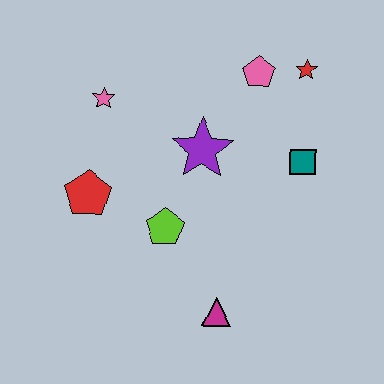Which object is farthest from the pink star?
The magenta triangle is farthest from the pink star.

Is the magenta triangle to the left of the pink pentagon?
Yes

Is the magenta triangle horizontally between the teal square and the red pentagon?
Yes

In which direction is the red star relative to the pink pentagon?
The red star is to the right of the pink pentagon.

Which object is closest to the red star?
The pink pentagon is closest to the red star.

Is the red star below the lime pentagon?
No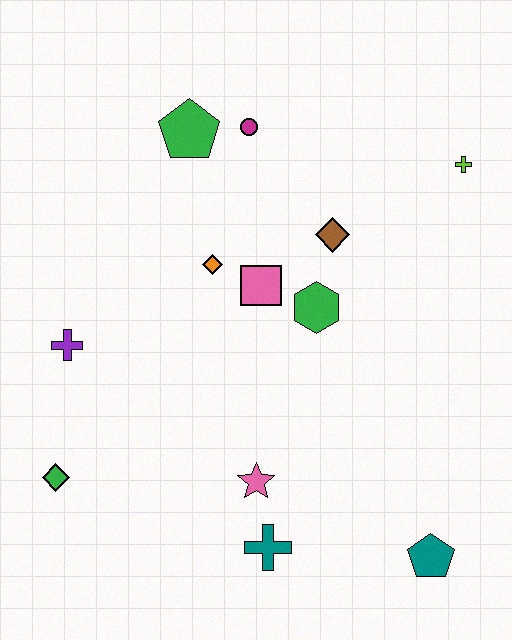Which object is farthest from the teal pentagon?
The green pentagon is farthest from the teal pentagon.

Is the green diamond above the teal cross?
Yes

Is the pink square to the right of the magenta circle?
Yes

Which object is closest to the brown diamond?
The green hexagon is closest to the brown diamond.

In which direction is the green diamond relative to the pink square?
The green diamond is to the left of the pink square.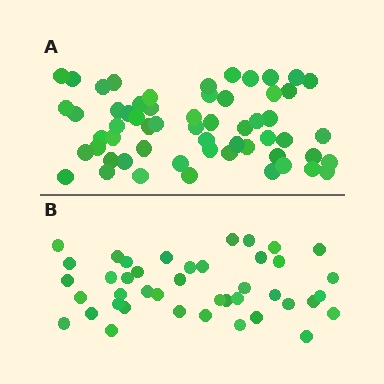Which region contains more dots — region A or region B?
Region A (the top region) has more dots.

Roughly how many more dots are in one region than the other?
Region A has approximately 15 more dots than region B.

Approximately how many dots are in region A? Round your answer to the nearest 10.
About 60 dots. (The exact count is 58, which rounds to 60.)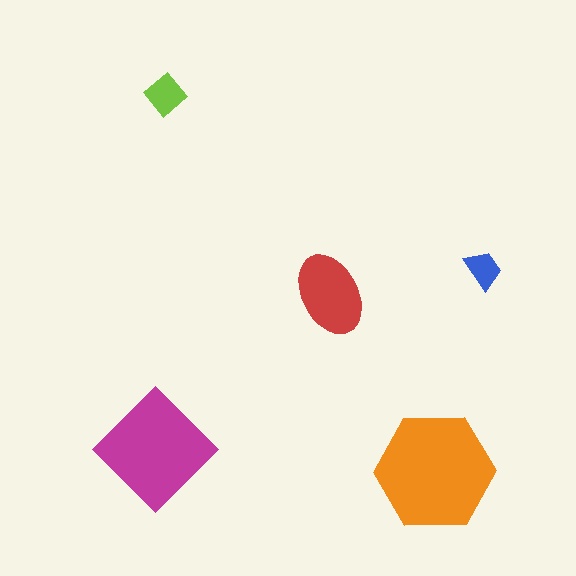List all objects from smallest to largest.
The blue trapezoid, the lime diamond, the red ellipse, the magenta diamond, the orange hexagon.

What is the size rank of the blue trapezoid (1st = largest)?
5th.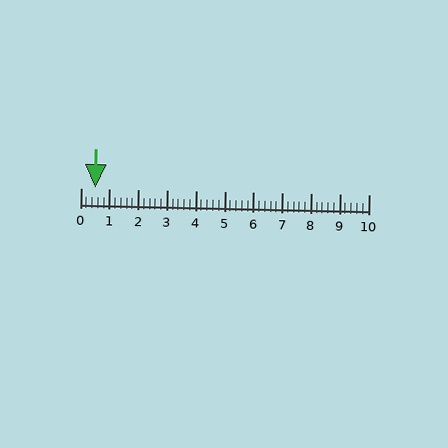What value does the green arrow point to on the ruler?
The green arrow points to approximately 0.5.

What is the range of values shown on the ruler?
The ruler shows values from 0 to 10.